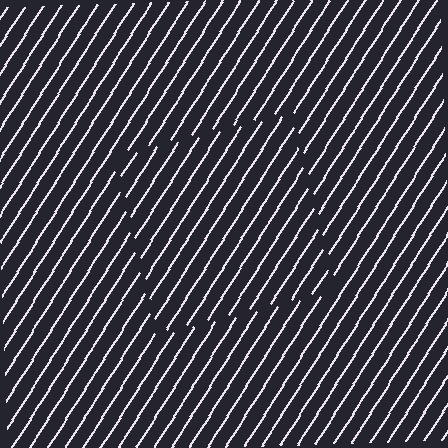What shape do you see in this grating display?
An illusory square. The interior of the shape contains the same grating, shifted by half a period — the contour is defined by the phase discontinuity where line-ends from the inner and outer gratings abut.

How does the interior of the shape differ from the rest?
The interior of the shape contains the same grating, shifted by half a period — the contour is defined by the phase discontinuity where line-ends from the inner and outer gratings abut.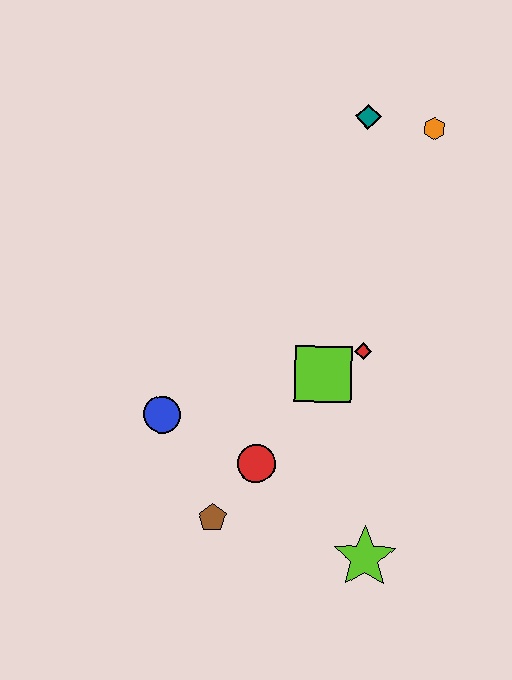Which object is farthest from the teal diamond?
The lime star is farthest from the teal diamond.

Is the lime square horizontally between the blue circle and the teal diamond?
Yes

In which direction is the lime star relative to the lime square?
The lime star is below the lime square.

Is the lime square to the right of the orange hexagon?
No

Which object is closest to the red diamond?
The lime square is closest to the red diamond.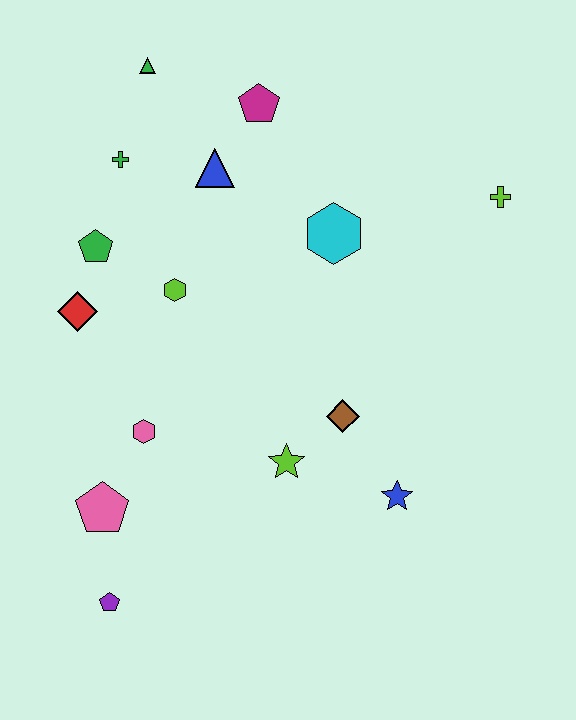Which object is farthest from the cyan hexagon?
The purple pentagon is farthest from the cyan hexagon.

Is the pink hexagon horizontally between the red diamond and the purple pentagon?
No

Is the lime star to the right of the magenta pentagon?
Yes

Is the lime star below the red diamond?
Yes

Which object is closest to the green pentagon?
The red diamond is closest to the green pentagon.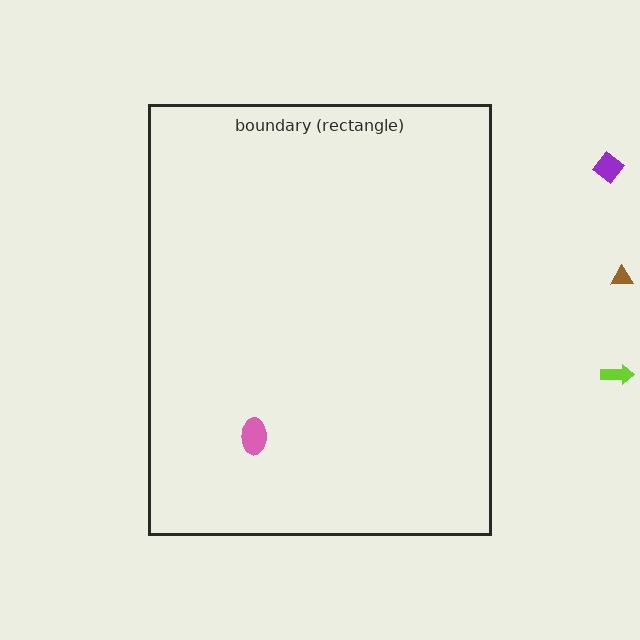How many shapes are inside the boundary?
1 inside, 3 outside.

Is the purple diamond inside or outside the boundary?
Outside.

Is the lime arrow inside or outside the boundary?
Outside.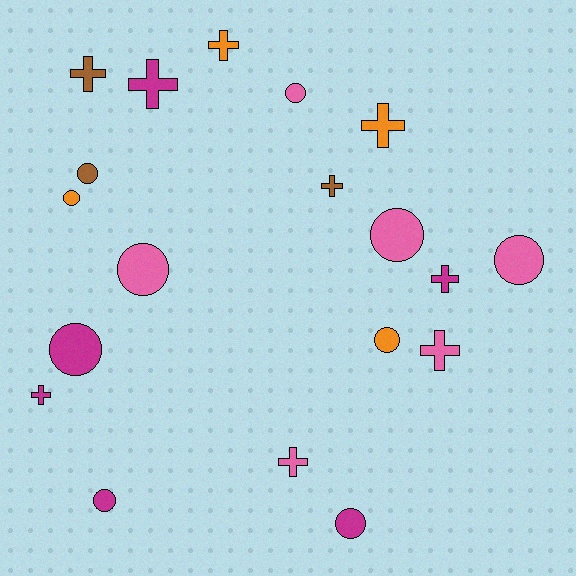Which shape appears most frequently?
Circle, with 10 objects.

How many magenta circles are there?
There are 3 magenta circles.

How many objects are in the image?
There are 19 objects.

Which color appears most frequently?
Magenta, with 6 objects.